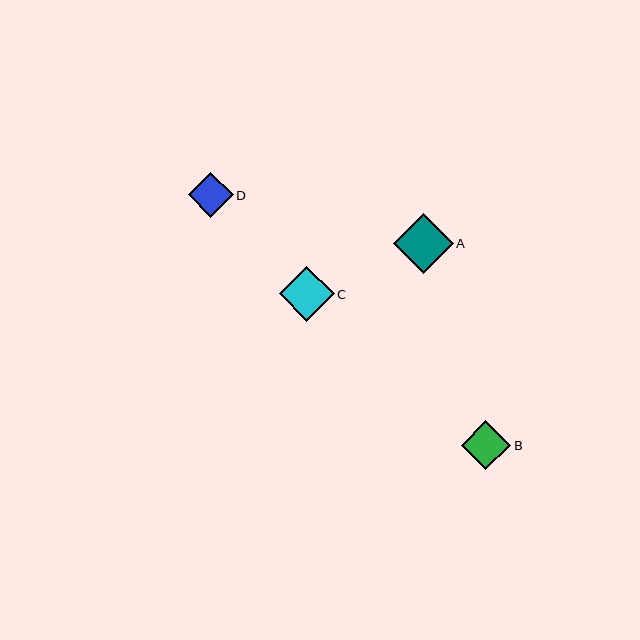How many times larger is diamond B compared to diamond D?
Diamond B is approximately 1.1 times the size of diamond D.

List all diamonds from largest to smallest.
From largest to smallest: A, C, B, D.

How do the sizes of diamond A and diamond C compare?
Diamond A and diamond C are approximately the same size.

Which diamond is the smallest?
Diamond D is the smallest with a size of approximately 45 pixels.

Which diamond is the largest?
Diamond A is the largest with a size of approximately 60 pixels.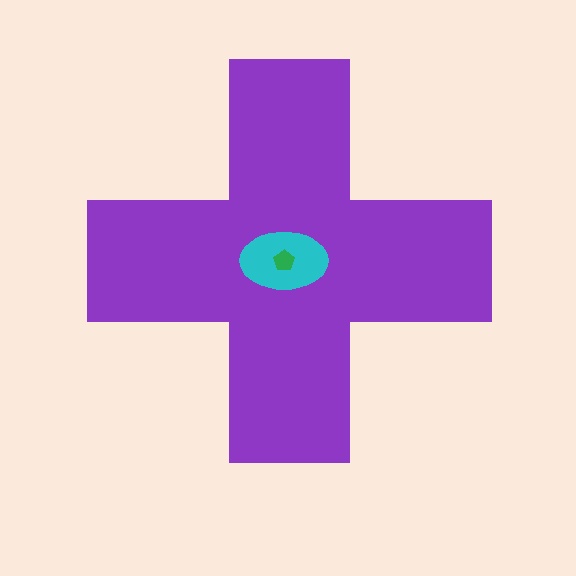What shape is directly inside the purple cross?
The cyan ellipse.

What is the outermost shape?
The purple cross.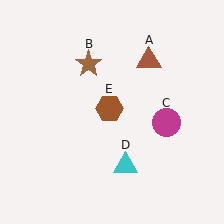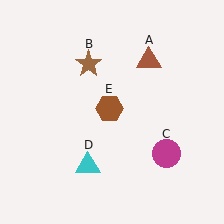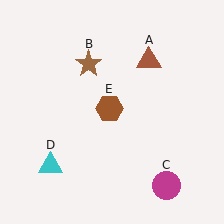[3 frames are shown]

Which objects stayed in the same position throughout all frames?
Brown triangle (object A) and brown star (object B) and brown hexagon (object E) remained stationary.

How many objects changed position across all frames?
2 objects changed position: magenta circle (object C), cyan triangle (object D).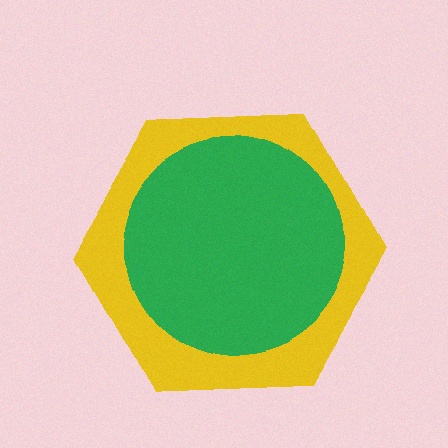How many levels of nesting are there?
2.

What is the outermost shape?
The yellow hexagon.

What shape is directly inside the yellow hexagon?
The green circle.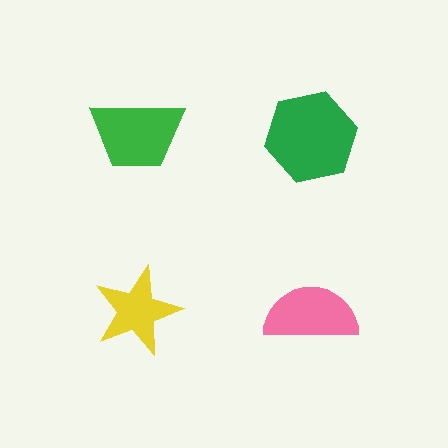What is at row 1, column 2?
A green hexagon.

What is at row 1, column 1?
A green trapezoid.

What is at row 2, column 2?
A pink semicircle.